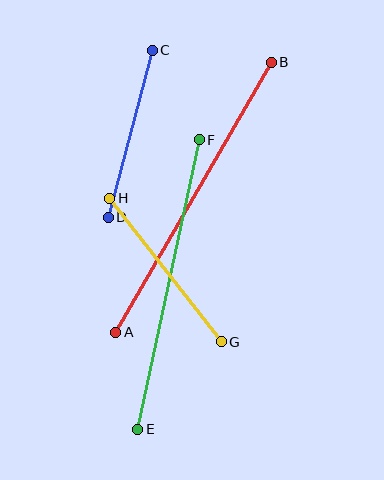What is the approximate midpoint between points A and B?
The midpoint is at approximately (194, 197) pixels.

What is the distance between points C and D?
The distance is approximately 173 pixels.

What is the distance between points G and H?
The distance is approximately 182 pixels.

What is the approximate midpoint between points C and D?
The midpoint is at approximately (130, 134) pixels.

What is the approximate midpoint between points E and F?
The midpoint is at approximately (168, 285) pixels.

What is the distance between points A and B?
The distance is approximately 312 pixels.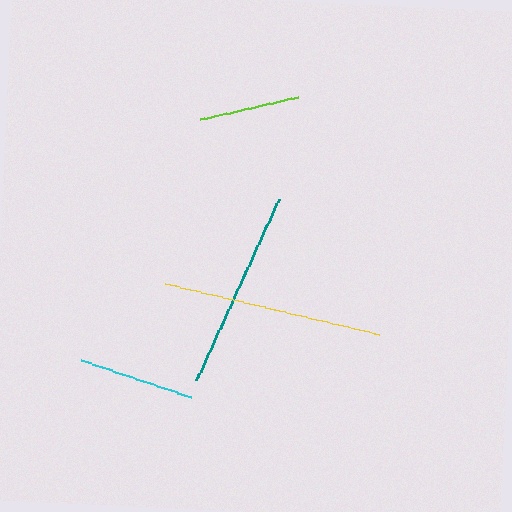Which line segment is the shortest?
The lime line is the shortest at approximately 101 pixels.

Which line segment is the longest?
The yellow line is the longest at approximately 221 pixels.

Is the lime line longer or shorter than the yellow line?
The yellow line is longer than the lime line.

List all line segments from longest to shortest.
From longest to shortest: yellow, teal, cyan, lime.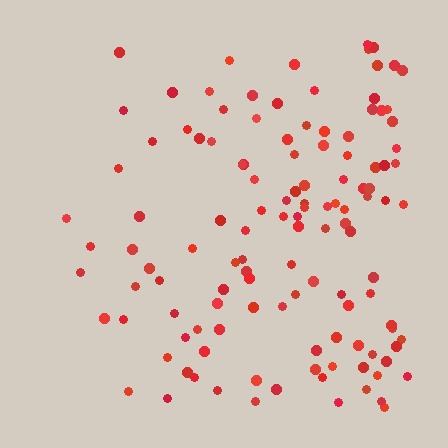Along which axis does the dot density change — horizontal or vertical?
Horizontal.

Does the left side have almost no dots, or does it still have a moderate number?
Still a moderate number, just noticeably fewer than the right.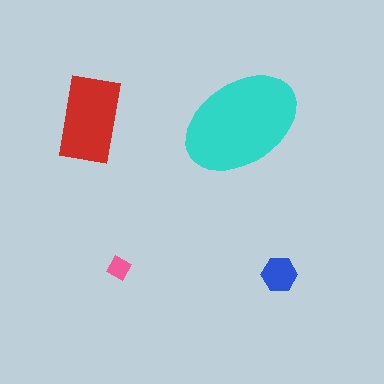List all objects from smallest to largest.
The pink diamond, the blue hexagon, the red rectangle, the cyan ellipse.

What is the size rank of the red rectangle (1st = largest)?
2nd.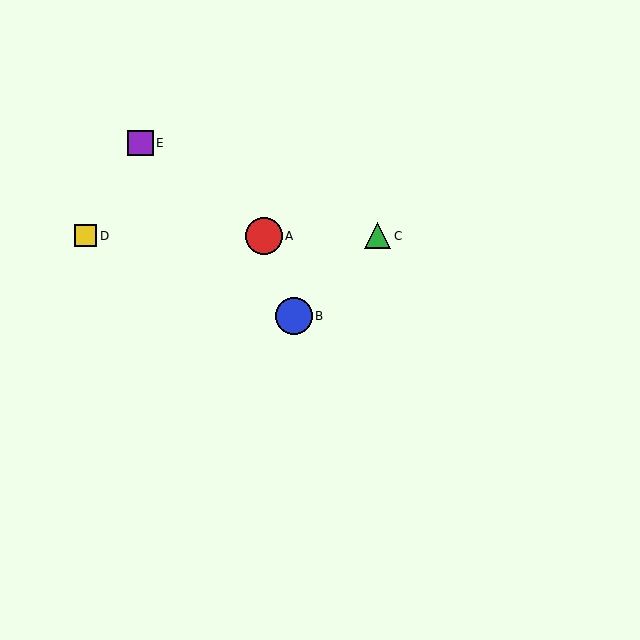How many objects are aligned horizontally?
3 objects (A, C, D) are aligned horizontally.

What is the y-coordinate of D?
Object D is at y≈236.